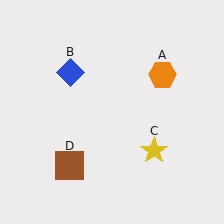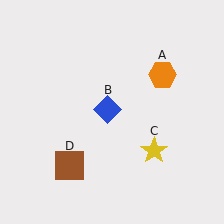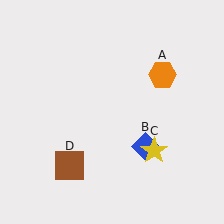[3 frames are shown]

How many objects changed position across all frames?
1 object changed position: blue diamond (object B).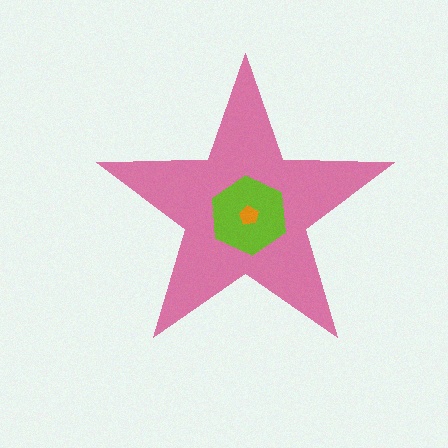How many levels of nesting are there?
3.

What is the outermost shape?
The pink star.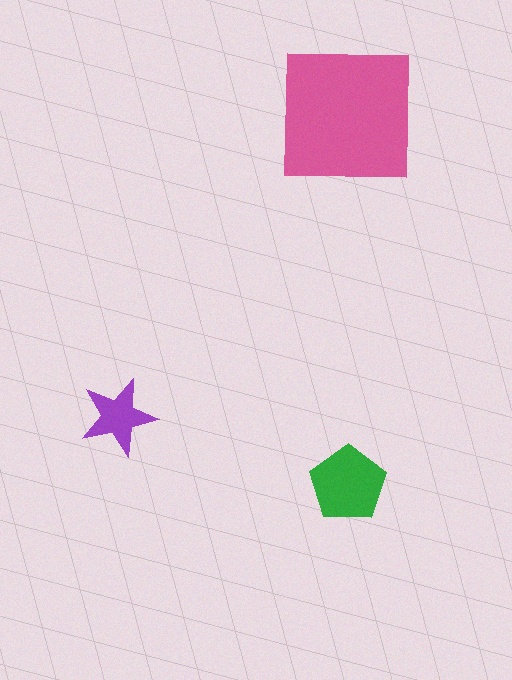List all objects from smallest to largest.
The purple star, the green pentagon, the pink square.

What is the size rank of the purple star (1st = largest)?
3rd.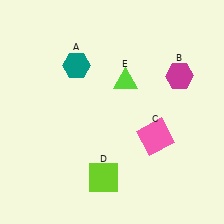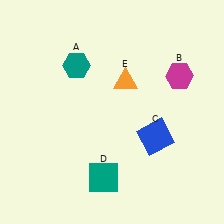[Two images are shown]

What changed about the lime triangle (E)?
In Image 1, E is lime. In Image 2, it changed to orange.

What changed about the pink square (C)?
In Image 1, C is pink. In Image 2, it changed to blue.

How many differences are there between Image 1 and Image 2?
There are 3 differences between the two images.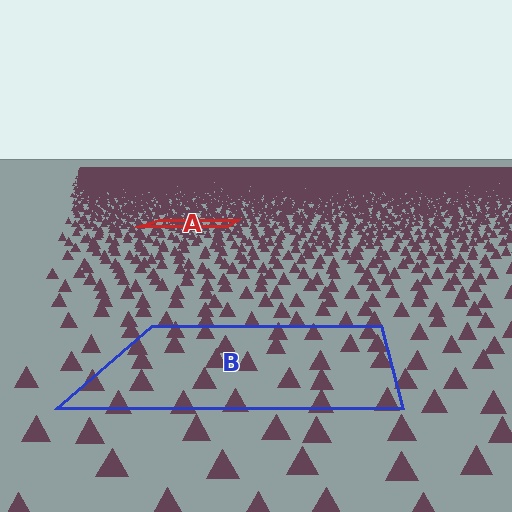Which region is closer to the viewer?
Region B is closer. The texture elements there are larger and more spread out.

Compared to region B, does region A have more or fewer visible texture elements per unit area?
Region A has more texture elements per unit area — they are packed more densely because it is farther away.